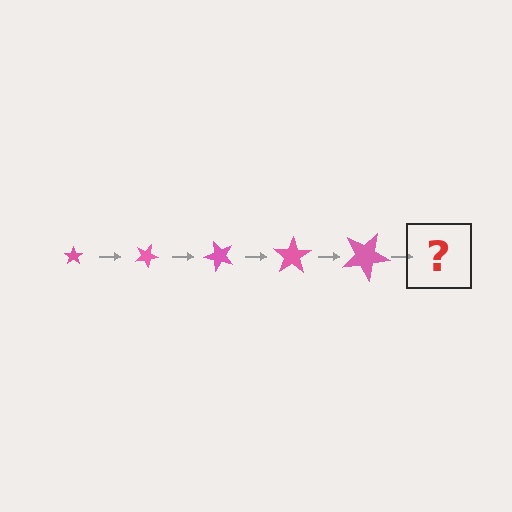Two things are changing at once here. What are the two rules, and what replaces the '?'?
The two rules are that the star grows larger each step and it rotates 25 degrees each step. The '?' should be a star, larger than the previous one and rotated 125 degrees from the start.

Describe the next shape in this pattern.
It should be a star, larger than the previous one and rotated 125 degrees from the start.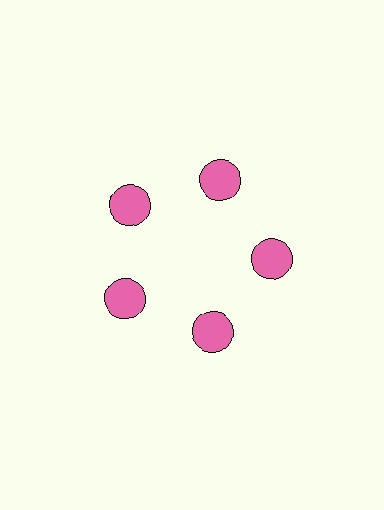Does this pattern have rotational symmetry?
Yes, this pattern has 5-fold rotational symmetry. It looks the same after rotating 72 degrees around the center.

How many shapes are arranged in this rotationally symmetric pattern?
There are 5 shapes, arranged in 5 groups of 1.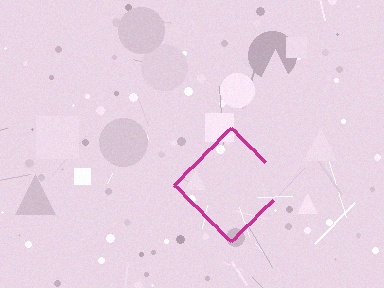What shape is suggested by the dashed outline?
The dashed outline suggests a diamond.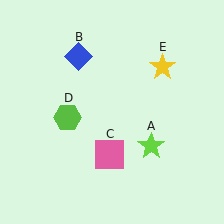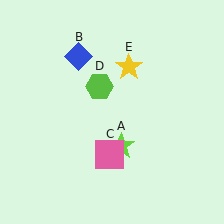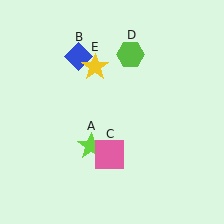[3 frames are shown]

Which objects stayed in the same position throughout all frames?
Blue diamond (object B) and pink square (object C) remained stationary.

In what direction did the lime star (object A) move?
The lime star (object A) moved left.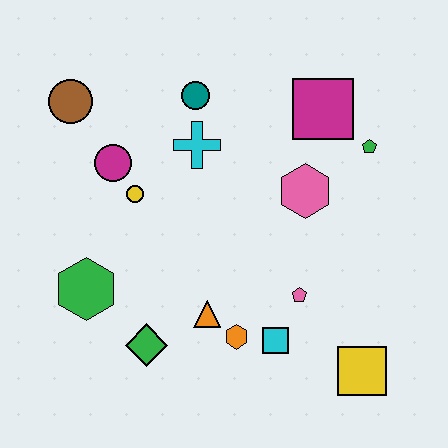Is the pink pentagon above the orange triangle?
Yes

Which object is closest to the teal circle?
The cyan cross is closest to the teal circle.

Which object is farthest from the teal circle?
The yellow square is farthest from the teal circle.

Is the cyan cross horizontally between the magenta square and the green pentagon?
No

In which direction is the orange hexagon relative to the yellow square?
The orange hexagon is to the left of the yellow square.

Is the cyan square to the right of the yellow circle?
Yes